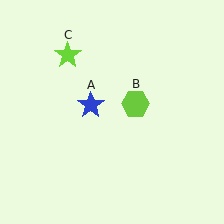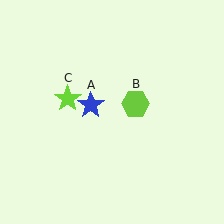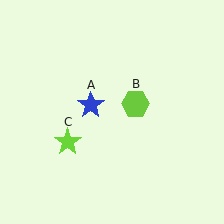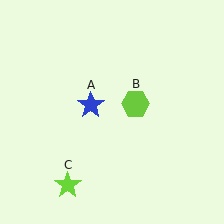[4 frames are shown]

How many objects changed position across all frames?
1 object changed position: lime star (object C).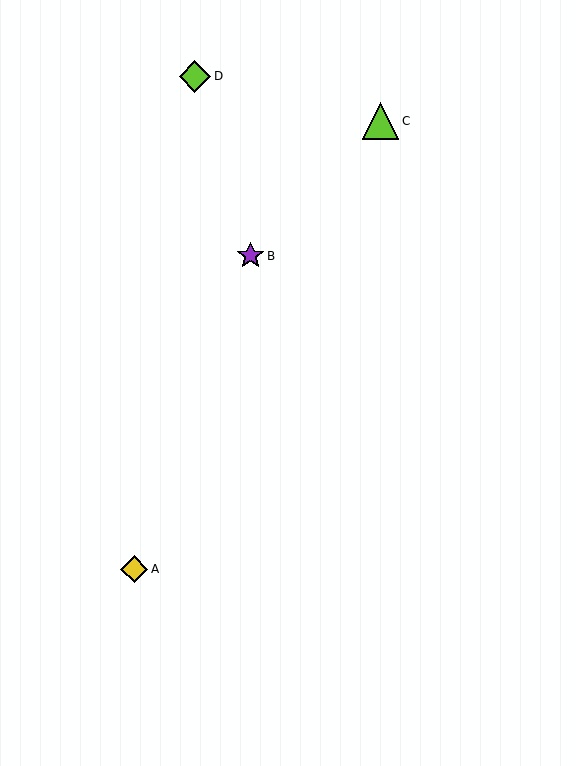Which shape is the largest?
The lime triangle (labeled C) is the largest.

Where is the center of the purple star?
The center of the purple star is at (250, 256).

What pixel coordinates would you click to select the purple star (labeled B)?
Click at (250, 256) to select the purple star B.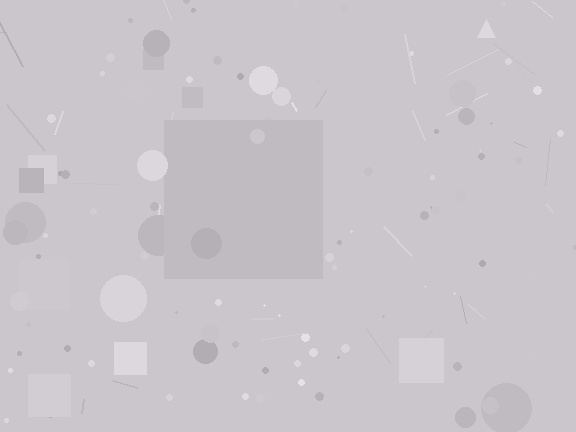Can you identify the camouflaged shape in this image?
The camouflaged shape is a square.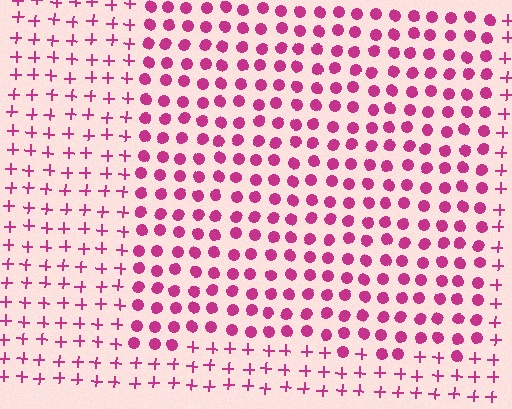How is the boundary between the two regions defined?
The boundary is defined by a change in element shape: circles inside vs. plus signs outside. All elements share the same color and spacing.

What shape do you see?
I see a rectangle.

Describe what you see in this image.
The image is filled with small magenta elements arranged in a uniform grid. A rectangle-shaped region contains circles, while the surrounding area contains plus signs. The boundary is defined purely by the change in element shape.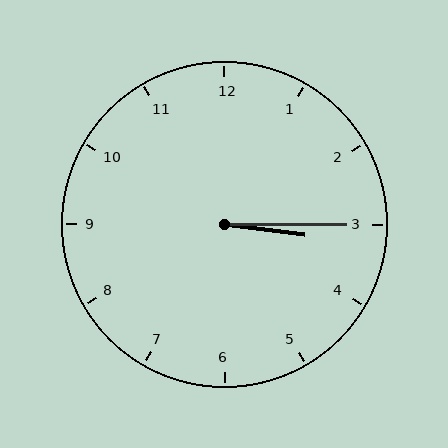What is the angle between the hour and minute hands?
Approximately 8 degrees.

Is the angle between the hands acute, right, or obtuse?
It is acute.